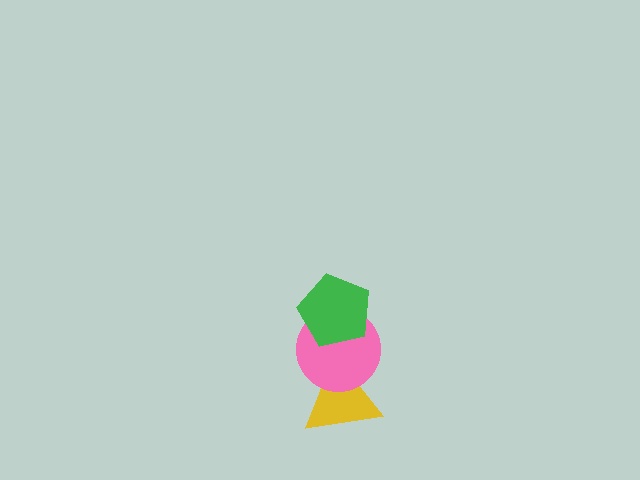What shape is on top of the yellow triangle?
The pink circle is on top of the yellow triangle.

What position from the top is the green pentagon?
The green pentagon is 1st from the top.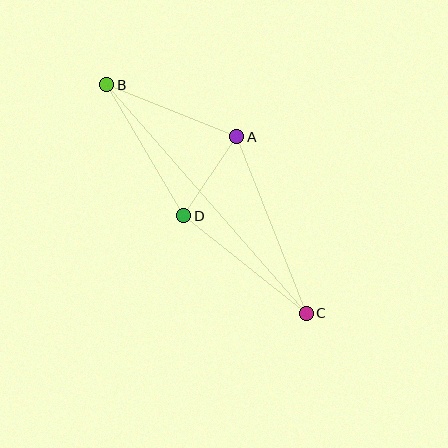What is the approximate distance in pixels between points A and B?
The distance between A and B is approximately 140 pixels.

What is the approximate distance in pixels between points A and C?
The distance between A and C is approximately 190 pixels.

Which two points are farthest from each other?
Points B and C are farthest from each other.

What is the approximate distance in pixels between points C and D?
The distance between C and D is approximately 157 pixels.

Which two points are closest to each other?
Points A and D are closest to each other.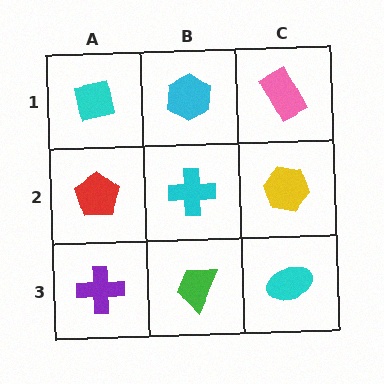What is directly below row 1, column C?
A yellow hexagon.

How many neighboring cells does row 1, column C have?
2.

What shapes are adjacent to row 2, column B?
A cyan hexagon (row 1, column B), a green trapezoid (row 3, column B), a red pentagon (row 2, column A), a yellow hexagon (row 2, column C).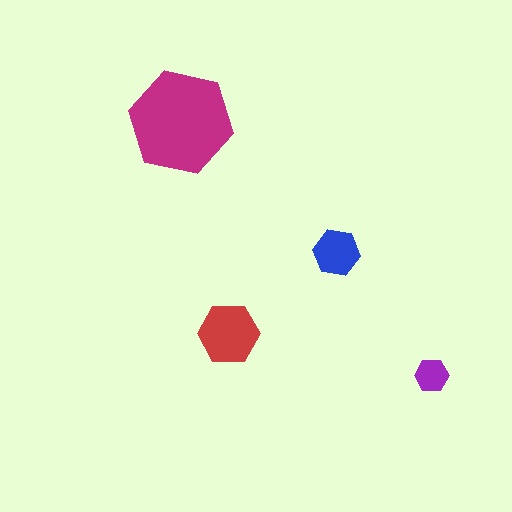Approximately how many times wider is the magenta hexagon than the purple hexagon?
About 3 times wider.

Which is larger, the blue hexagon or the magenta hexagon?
The magenta one.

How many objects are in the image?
There are 4 objects in the image.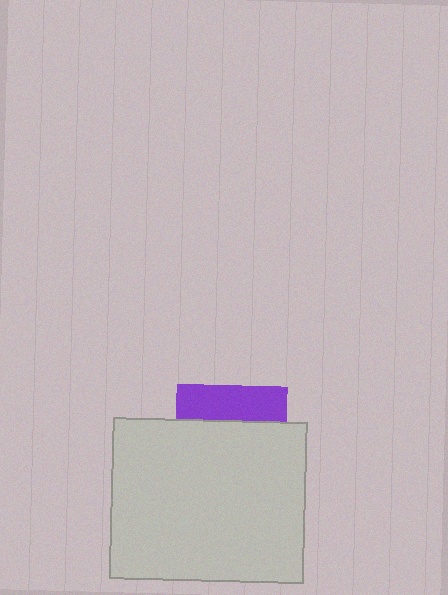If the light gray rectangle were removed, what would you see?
You would see the complete purple square.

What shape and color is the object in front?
The object in front is a light gray rectangle.